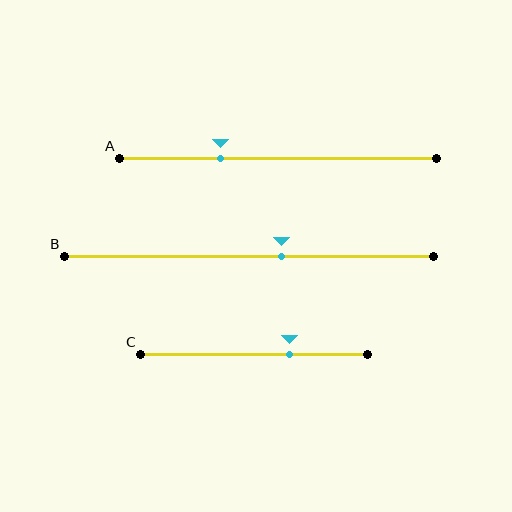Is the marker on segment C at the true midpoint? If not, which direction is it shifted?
No, the marker on segment C is shifted to the right by about 16% of the segment length.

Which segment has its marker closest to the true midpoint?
Segment B has its marker closest to the true midpoint.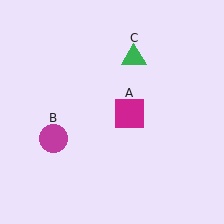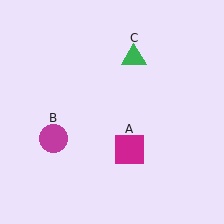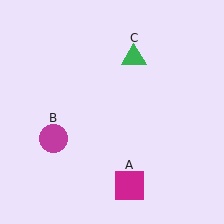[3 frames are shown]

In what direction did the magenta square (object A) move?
The magenta square (object A) moved down.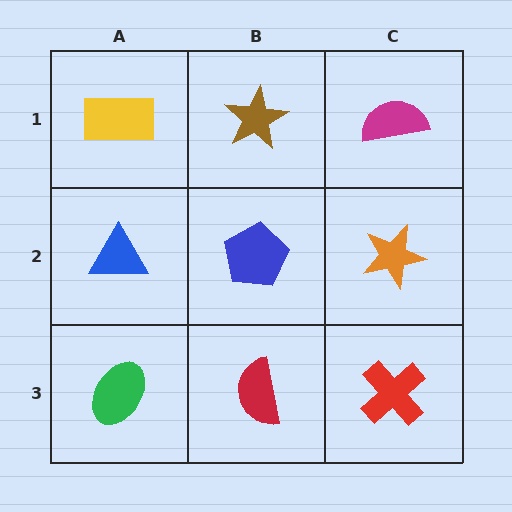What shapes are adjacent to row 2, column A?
A yellow rectangle (row 1, column A), a green ellipse (row 3, column A), a blue pentagon (row 2, column B).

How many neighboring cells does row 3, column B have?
3.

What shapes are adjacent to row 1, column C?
An orange star (row 2, column C), a brown star (row 1, column B).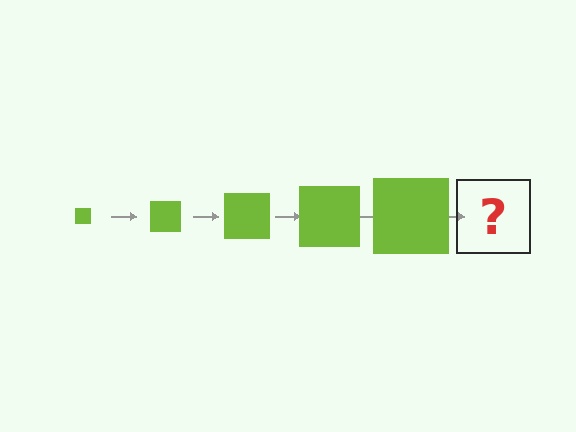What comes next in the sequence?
The next element should be a lime square, larger than the previous one.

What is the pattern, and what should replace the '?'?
The pattern is that the square gets progressively larger each step. The '?' should be a lime square, larger than the previous one.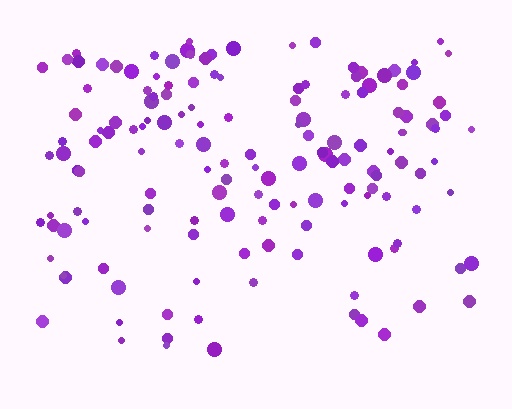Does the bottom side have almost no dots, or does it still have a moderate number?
Still a moderate number, just noticeably fewer than the top.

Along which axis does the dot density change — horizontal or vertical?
Vertical.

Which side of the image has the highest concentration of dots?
The top.